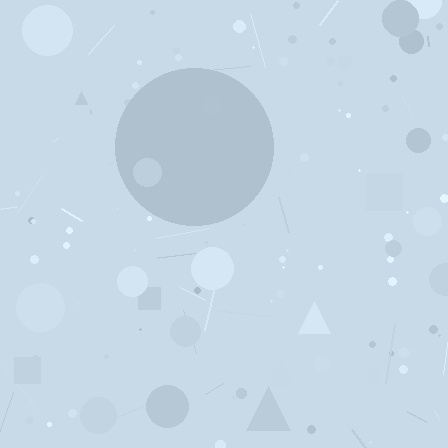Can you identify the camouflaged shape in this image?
The camouflaged shape is a circle.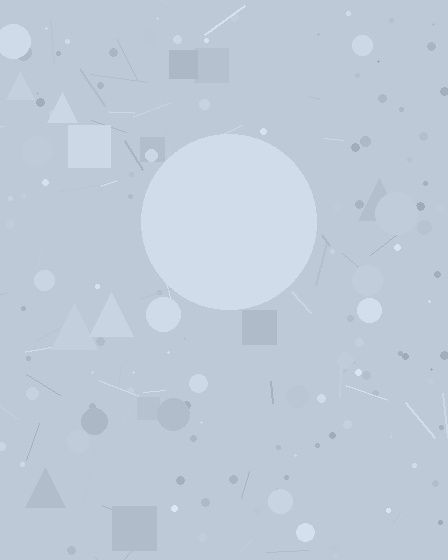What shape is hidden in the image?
A circle is hidden in the image.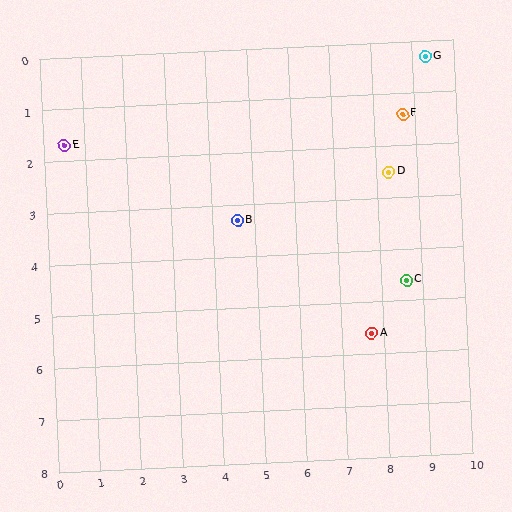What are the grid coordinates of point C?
Point C is at approximately (8.6, 4.6).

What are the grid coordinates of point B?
Point B is at approximately (4.6, 3.3).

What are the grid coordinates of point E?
Point E is at approximately (0.5, 1.7).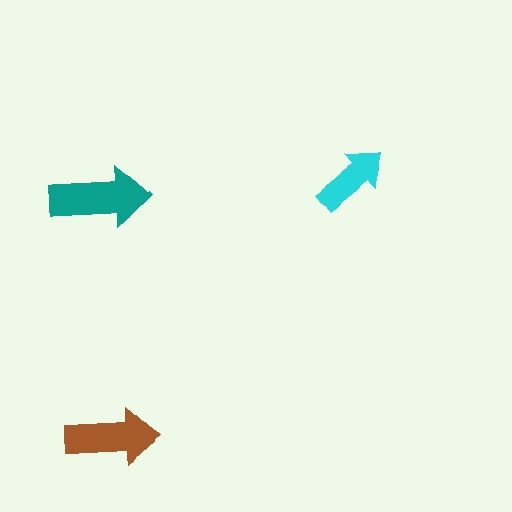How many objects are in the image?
There are 3 objects in the image.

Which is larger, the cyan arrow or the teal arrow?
The teal one.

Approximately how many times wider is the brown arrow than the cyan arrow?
About 1.5 times wider.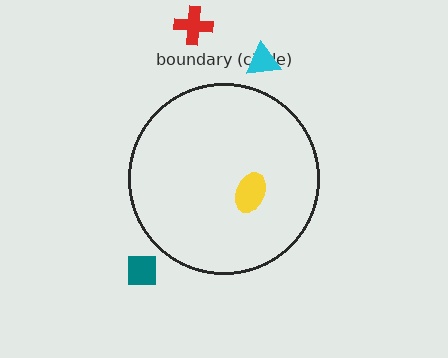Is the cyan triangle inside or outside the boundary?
Outside.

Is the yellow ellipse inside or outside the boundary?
Inside.